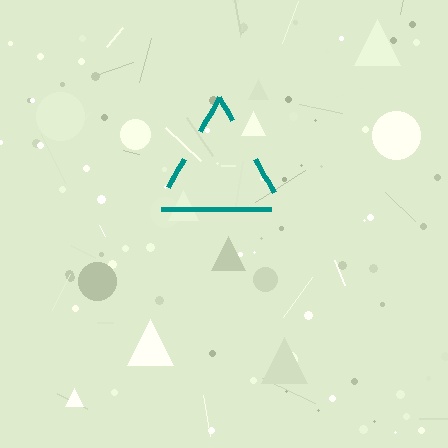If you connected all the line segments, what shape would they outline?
They would outline a triangle.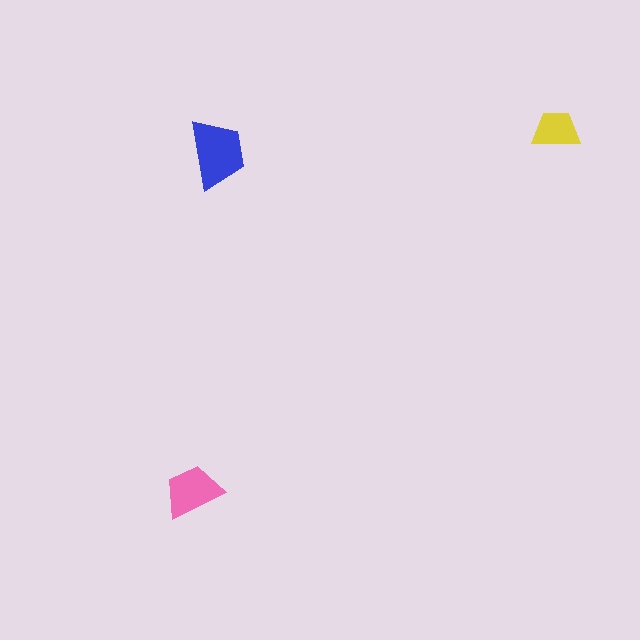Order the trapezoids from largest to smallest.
the blue one, the pink one, the yellow one.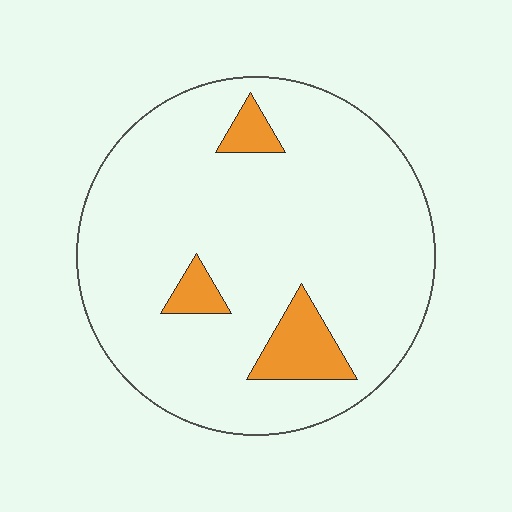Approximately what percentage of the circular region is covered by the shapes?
Approximately 10%.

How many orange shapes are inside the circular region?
3.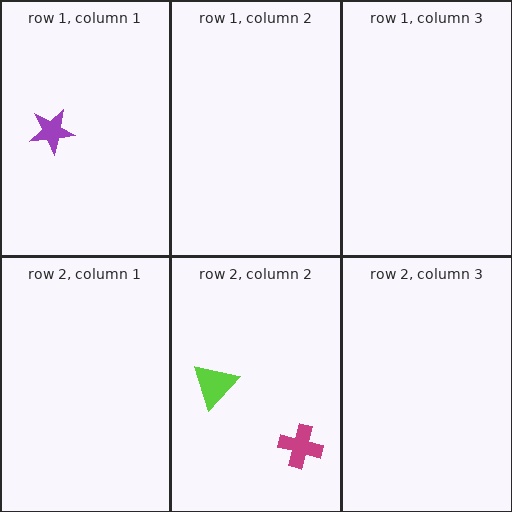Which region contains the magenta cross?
The row 2, column 2 region.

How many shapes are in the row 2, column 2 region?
2.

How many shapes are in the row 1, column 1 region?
1.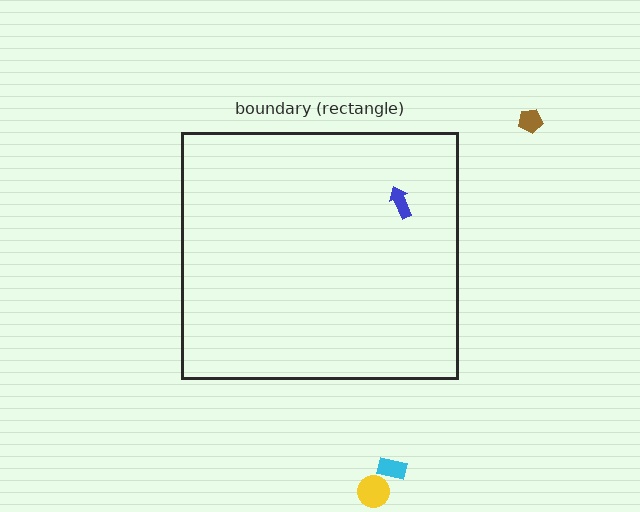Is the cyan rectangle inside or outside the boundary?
Outside.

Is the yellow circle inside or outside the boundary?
Outside.